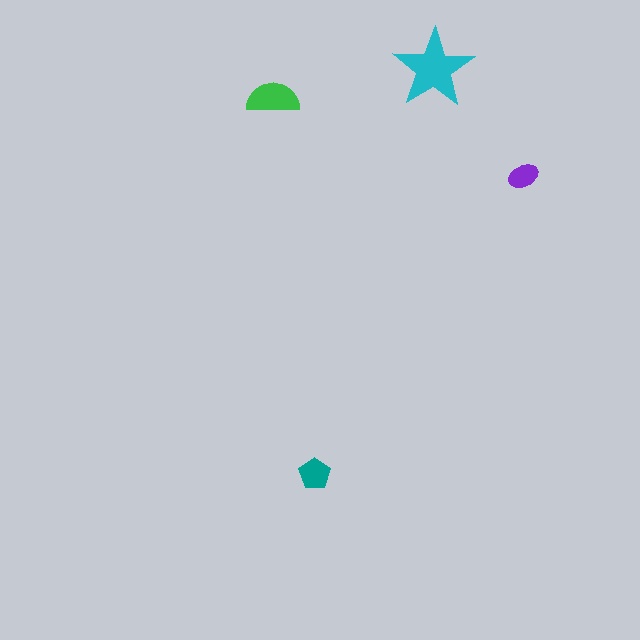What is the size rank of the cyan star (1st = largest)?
1st.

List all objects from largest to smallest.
The cyan star, the green semicircle, the teal pentagon, the purple ellipse.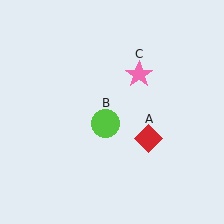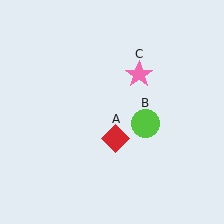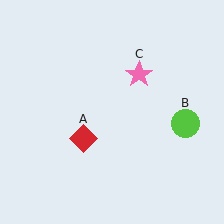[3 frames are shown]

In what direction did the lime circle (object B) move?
The lime circle (object B) moved right.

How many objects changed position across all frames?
2 objects changed position: red diamond (object A), lime circle (object B).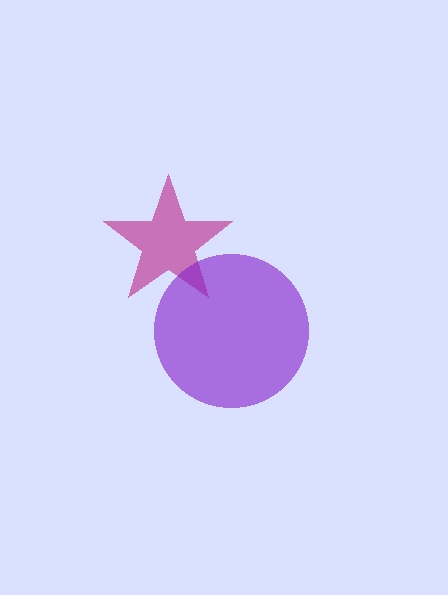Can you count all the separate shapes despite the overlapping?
Yes, there are 2 separate shapes.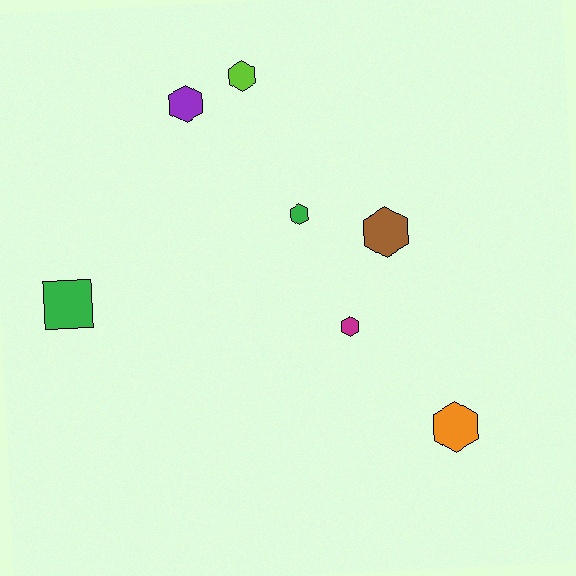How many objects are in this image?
There are 7 objects.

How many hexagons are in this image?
There are 6 hexagons.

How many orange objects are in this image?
There is 1 orange object.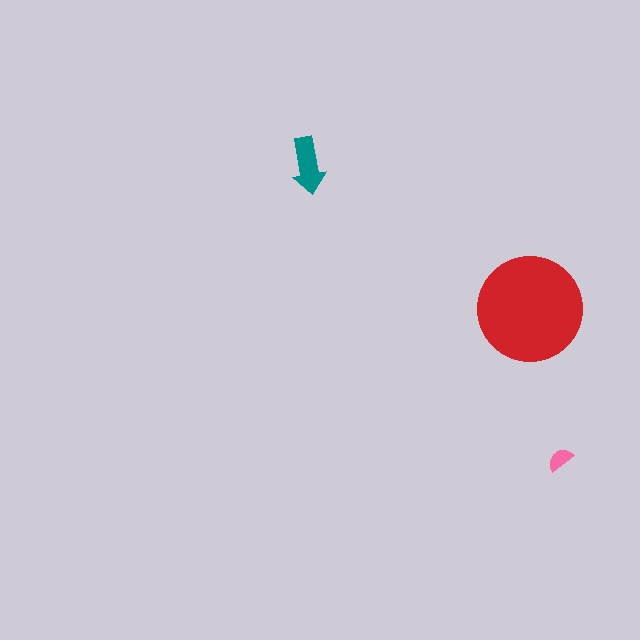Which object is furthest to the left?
The teal arrow is leftmost.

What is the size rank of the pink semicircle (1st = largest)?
3rd.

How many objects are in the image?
There are 3 objects in the image.